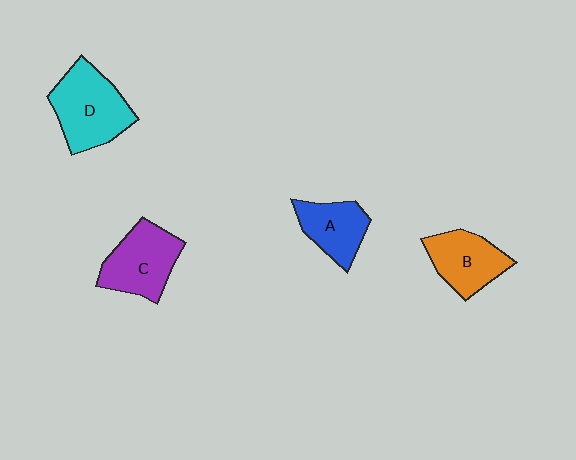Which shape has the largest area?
Shape D (cyan).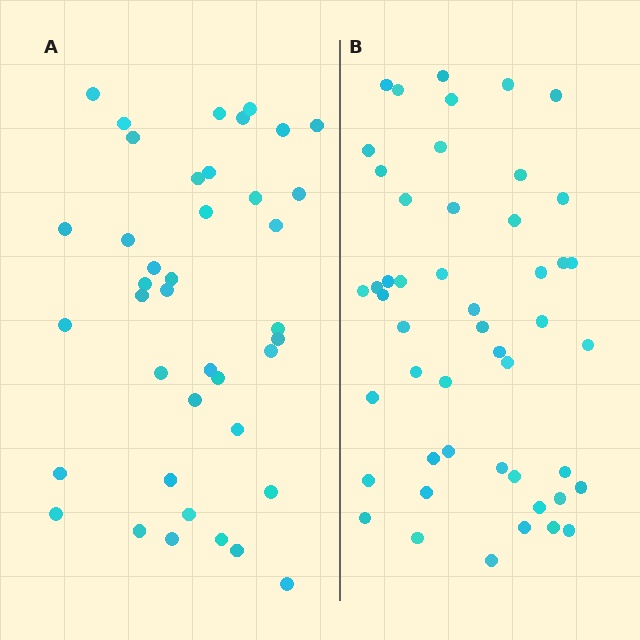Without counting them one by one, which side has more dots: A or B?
Region B (the right region) has more dots.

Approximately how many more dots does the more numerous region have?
Region B has roughly 8 or so more dots than region A.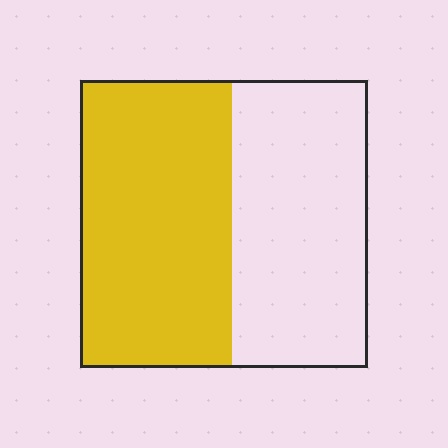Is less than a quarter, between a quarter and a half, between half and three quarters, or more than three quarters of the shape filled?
Between half and three quarters.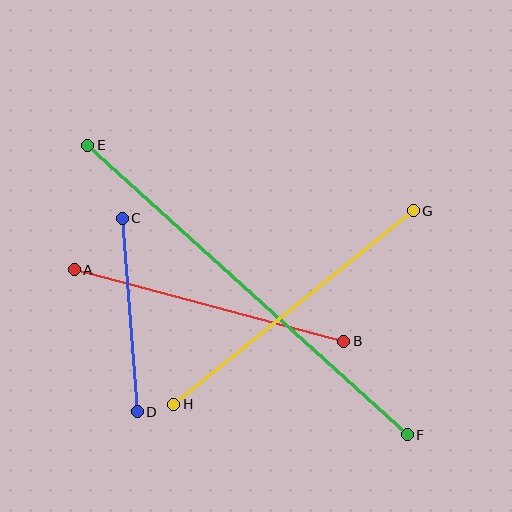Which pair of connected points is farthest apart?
Points E and F are farthest apart.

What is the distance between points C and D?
The distance is approximately 194 pixels.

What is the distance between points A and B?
The distance is approximately 279 pixels.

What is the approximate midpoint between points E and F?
The midpoint is at approximately (248, 290) pixels.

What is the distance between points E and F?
The distance is approximately 432 pixels.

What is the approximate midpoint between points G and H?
The midpoint is at approximately (294, 308) pixels.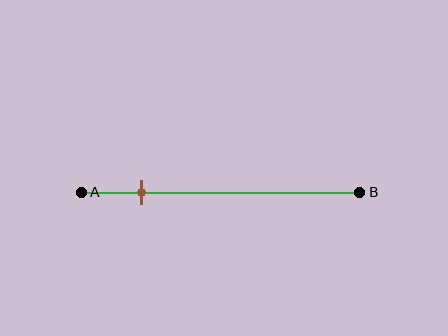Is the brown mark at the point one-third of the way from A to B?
No, the mark is at about 20% from A, not at the 33% one-third point.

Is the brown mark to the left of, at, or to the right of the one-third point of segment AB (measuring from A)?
The brown mark is to the left of the one-third point of segment AB.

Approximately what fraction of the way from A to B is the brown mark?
The brown mark is approximately 20% of the way from A to B.